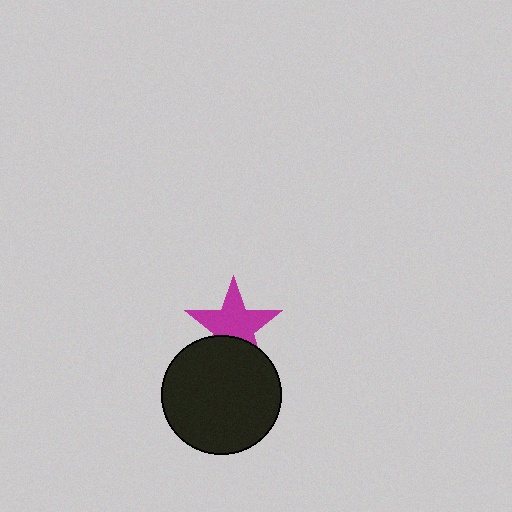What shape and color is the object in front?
The object in front is a black circle.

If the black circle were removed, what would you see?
You would see the complete magenta star.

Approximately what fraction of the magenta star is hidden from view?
Roughly 30% of the magenta star is hidden behind the black circle.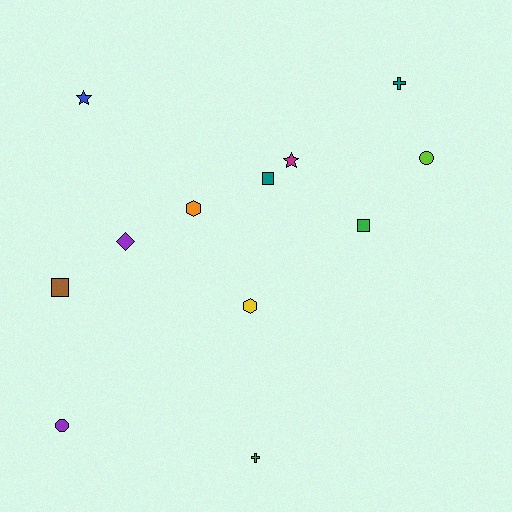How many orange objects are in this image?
There is 1 orange object.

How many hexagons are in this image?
There are 2 hexagons.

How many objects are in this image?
There are 12 objects.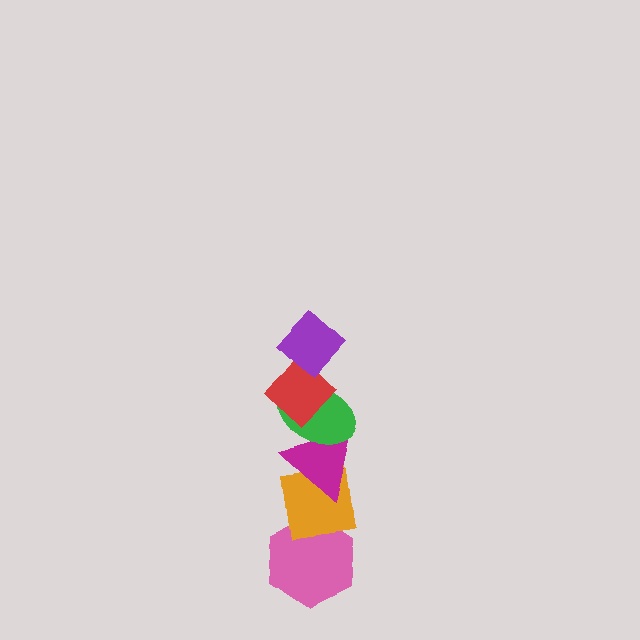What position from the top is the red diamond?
The red diamond is 2nd from the top.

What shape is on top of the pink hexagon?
The orange square is on top of the pink hexagon.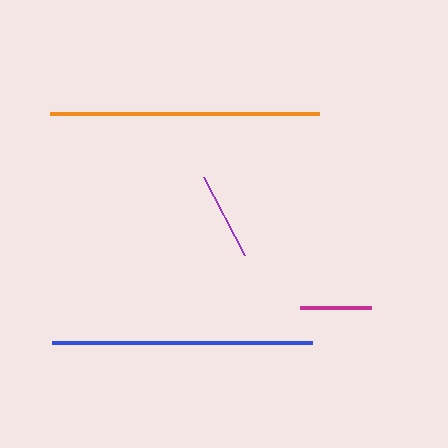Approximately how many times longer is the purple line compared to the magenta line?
The purple line is approximately 1.2 times the length of the magenta line.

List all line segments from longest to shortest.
From longest to shortest: orange, blue, purple, magenta.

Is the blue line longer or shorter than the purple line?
The blue line is longer than the purple line.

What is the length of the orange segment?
The orange segment is approximately 269 pixels long.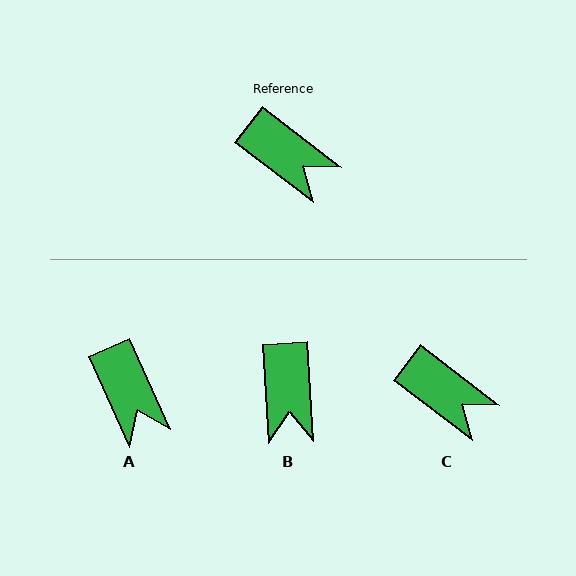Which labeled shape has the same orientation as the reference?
C.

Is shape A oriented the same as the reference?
No, it is off by about 29 degrees.